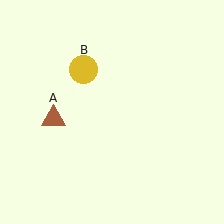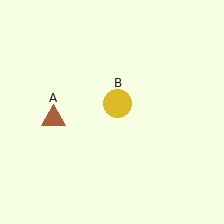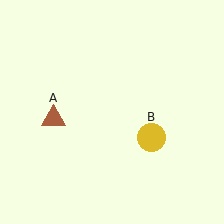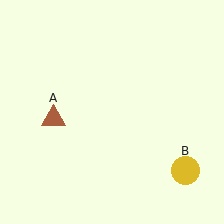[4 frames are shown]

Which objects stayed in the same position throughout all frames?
Brown triangle (object A) remained stationary.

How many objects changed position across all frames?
1 object changed position: yellow circle (object B).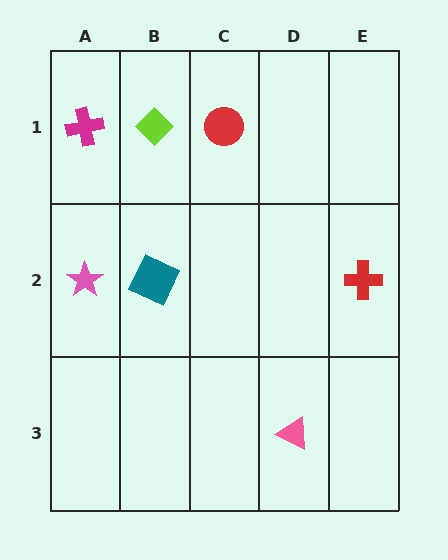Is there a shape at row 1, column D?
No, that cell is empty.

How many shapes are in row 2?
3 shapes.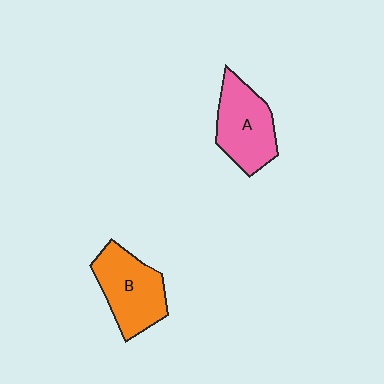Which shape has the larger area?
Shape B (orange).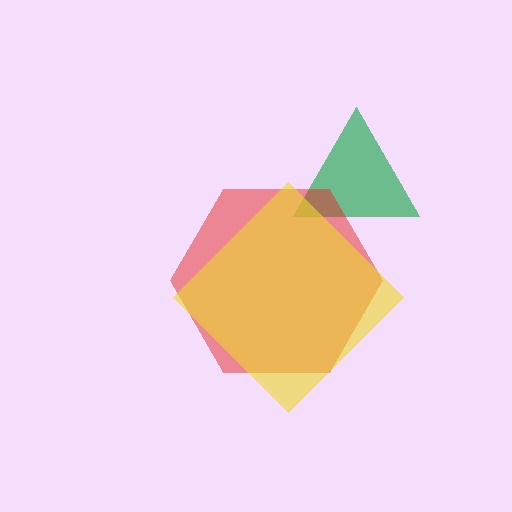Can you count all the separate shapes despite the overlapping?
Yes, there are 3 separate shapes.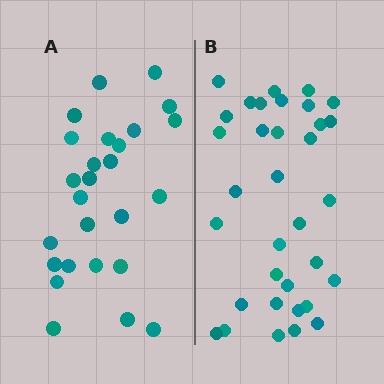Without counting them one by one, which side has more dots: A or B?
Region B (the right region) has more dots.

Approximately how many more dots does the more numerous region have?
Region B has roughly 8 or so more dots than region A.